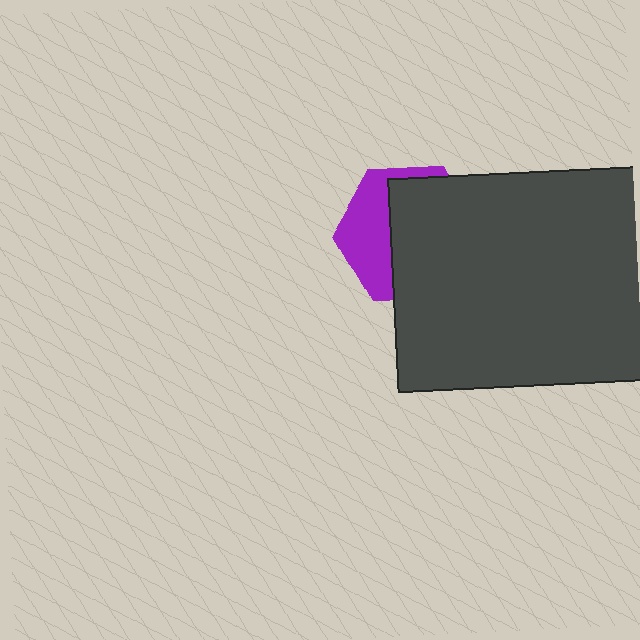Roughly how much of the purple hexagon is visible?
A small part of it is visible (roughly 38%).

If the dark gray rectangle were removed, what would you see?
You would see the complete purple hexagon.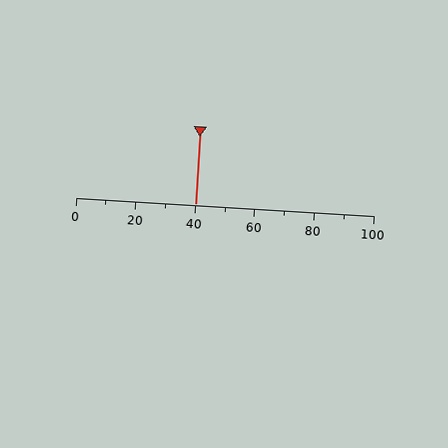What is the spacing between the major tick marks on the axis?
The major ticks are spaced 20 apart.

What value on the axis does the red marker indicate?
The marker indicates approximately 40.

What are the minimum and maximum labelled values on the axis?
The axis runs from 0 to 100.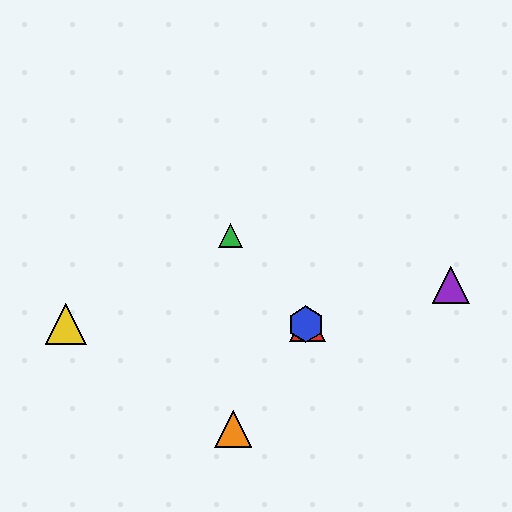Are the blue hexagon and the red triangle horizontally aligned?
Yes, both are at y≈324.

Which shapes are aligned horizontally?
The red triangle, the blue hexagon, the yellow triangle are aligned horizontally.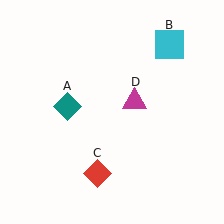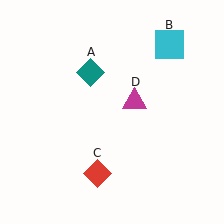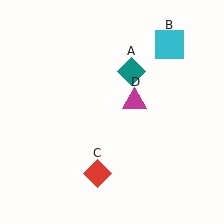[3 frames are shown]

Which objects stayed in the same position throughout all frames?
Cyan square (object B) and red diamond (object C) and magenta triangle (object D) remained stationary.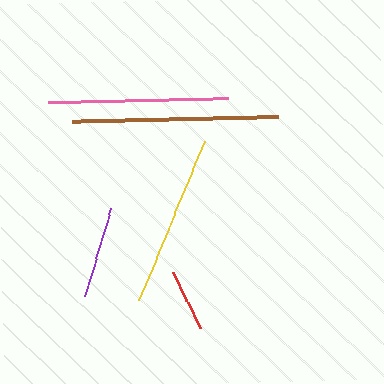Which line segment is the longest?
The brown line is the longest at approximately 206 pixels.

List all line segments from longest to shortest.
From longest to shortest: brown, pink, yellow, purple, red.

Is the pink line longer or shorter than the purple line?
The pink line is longer than the purple line.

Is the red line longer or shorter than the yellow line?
The yellow line is longer than the red line.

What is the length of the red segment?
The red segment is approximately 62 pixels long.